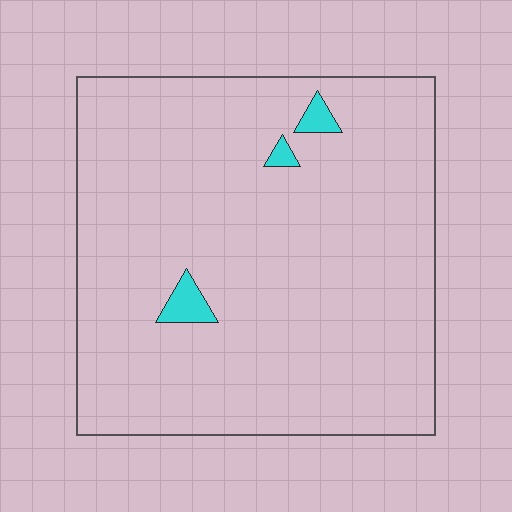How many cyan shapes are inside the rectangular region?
3.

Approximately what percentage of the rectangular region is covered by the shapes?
Approximately 5%.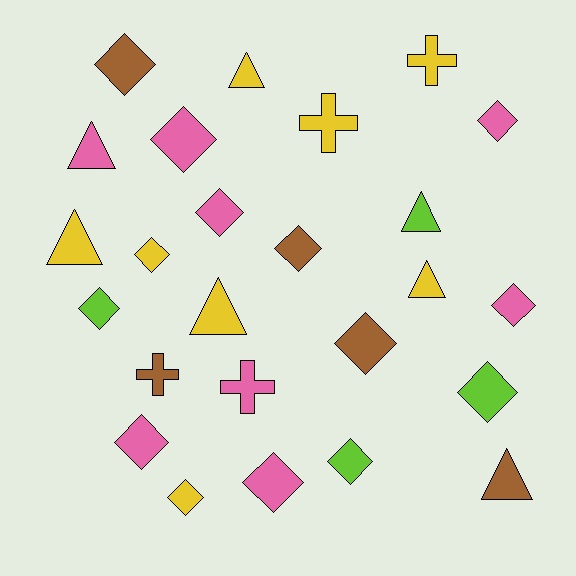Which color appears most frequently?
Yellow, with 8 objects.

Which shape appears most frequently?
Diamond, with 14 objects.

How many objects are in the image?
There are 25 objects.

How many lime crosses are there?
There are no lime crosses.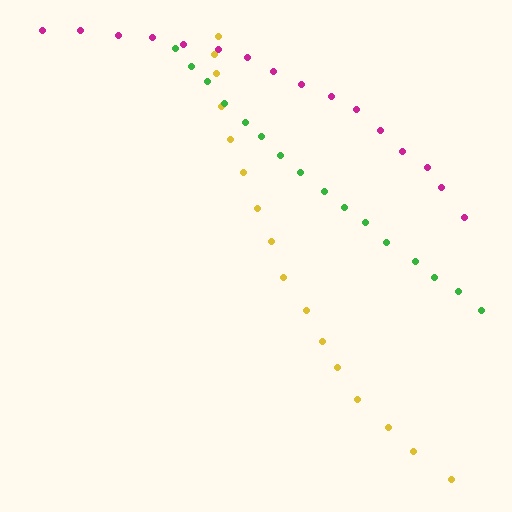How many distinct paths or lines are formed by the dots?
There are 3 distinct paths.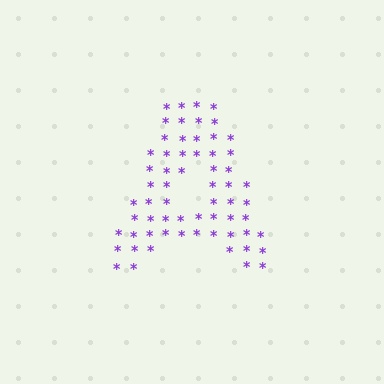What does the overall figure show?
The overall figure shows the letter A.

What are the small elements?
The small elements are asterisks.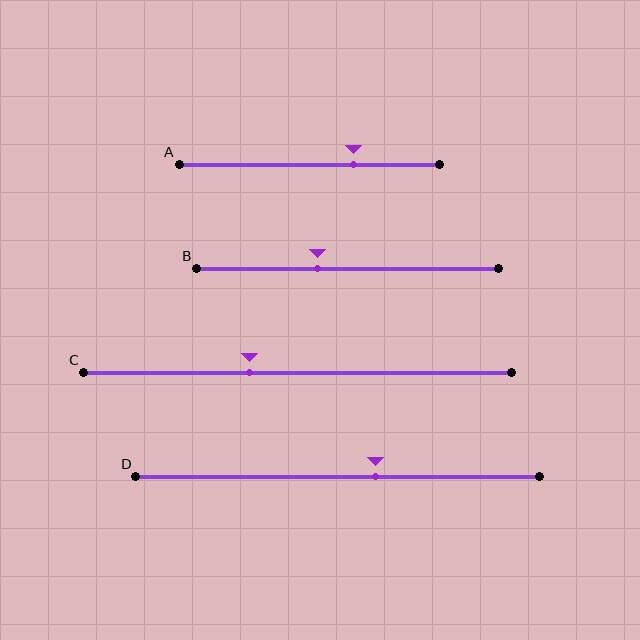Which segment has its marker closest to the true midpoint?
Segment D has its marker closest to the true midpoint.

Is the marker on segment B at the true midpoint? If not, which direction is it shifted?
No, the marker on segment B is shifted to the left by about 10% of the segment length.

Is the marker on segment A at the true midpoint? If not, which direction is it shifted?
No, the marker on segment A is shifted to the right by about 17% of the segment length.